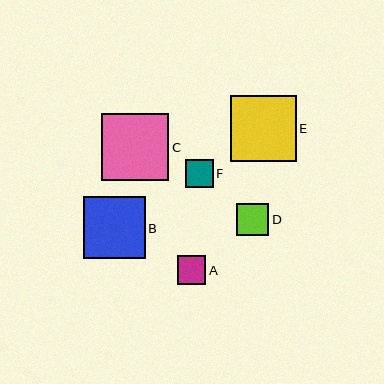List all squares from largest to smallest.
From largest to smallest: C, E, B, D, A, F.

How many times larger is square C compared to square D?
Square C is approximately 2.1 times the size of square D.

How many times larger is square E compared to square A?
Square E is approximately 2.3 times the size of square A.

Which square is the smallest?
Square F is the smallest with a size of approximately 28 pixels.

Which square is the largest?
Square C is the largest with a size of approximately 67 pixels.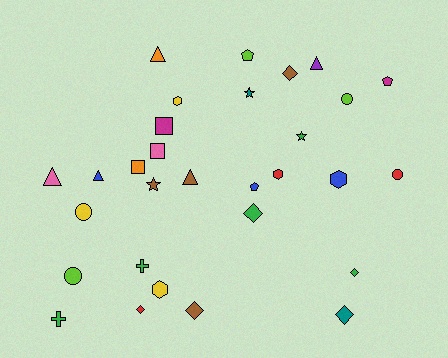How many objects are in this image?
There are 30 objects.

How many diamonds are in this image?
There are 6 diamonds.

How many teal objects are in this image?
There are 2 teal objects.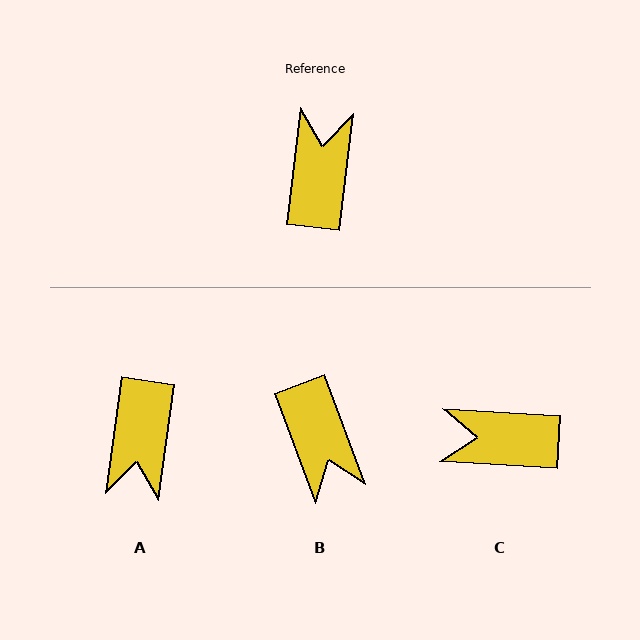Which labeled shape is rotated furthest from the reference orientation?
A, about 179 degrees away.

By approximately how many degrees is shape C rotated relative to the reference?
Approximately 93 degrees counter-clockwise.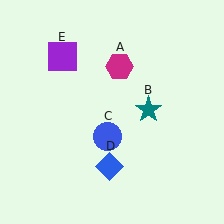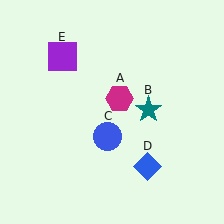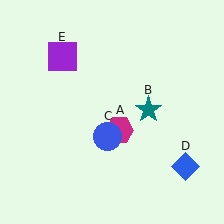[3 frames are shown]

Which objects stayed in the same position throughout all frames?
Teal star (object B) and blue circle (object C) and purple square (object E) remained stationary.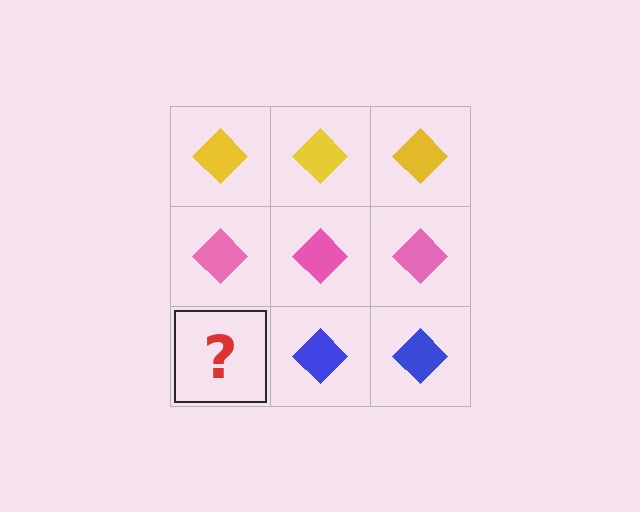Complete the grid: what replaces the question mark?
The question mark should be replaced with a blue diamond.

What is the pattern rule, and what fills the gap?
The rule is that each row has a consistent color. The gap should be filled with a blue diamond.